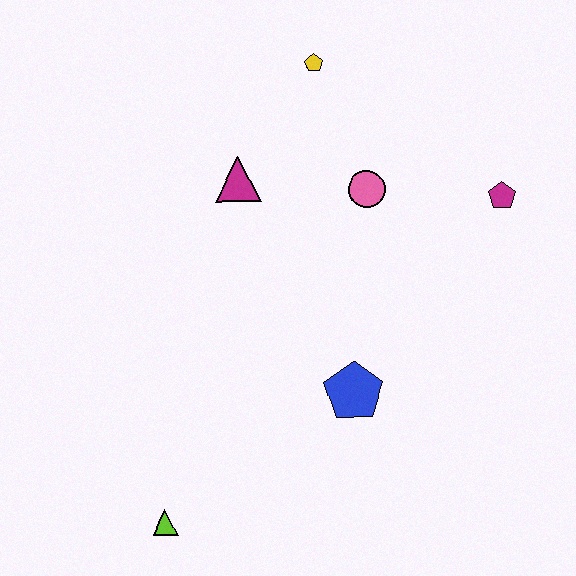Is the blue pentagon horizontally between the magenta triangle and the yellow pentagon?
No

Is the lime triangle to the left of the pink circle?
Yes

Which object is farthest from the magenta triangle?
The lime triangle is farthest from the magenta triangle.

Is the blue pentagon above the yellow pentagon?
No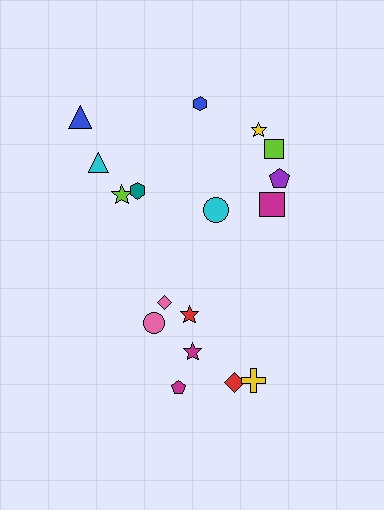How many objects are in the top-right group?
There are 6 objects.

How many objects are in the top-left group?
There are 4 objects.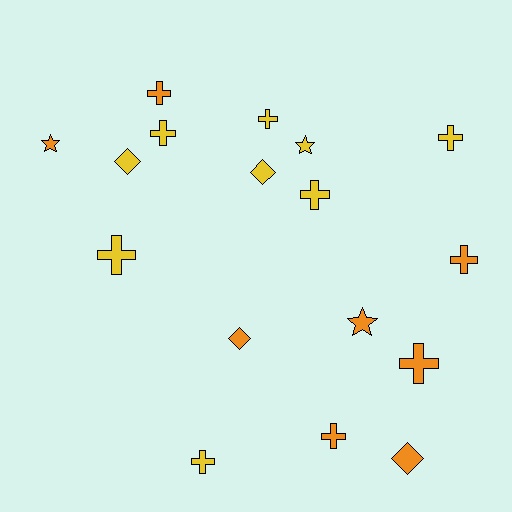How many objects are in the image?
There are 17 objects.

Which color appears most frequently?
Yellow, with 9 objects.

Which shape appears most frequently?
Cross, with 10 objects.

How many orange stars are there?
There are 2 orange stars.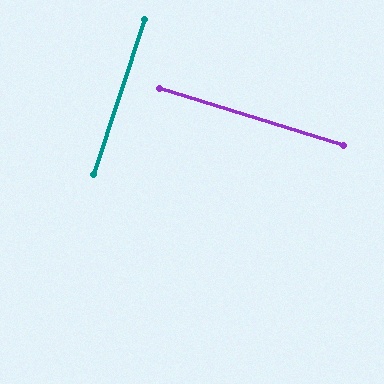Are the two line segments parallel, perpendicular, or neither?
Perpendicular — they meet at approximately 89°.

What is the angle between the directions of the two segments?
Approximately 89 degrees.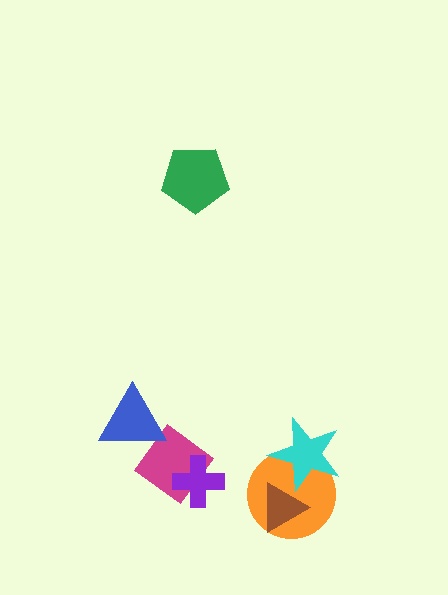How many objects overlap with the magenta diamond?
2 objects overlap with the magenta diamond.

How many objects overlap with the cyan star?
2 objects overlap with the cyan star.